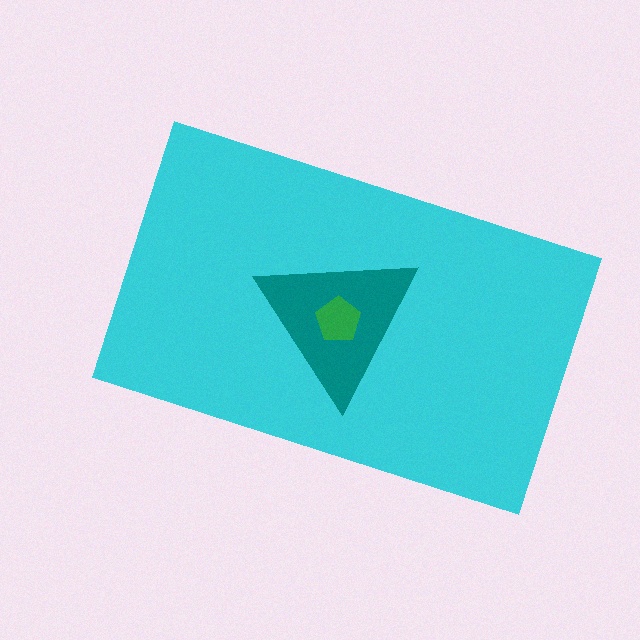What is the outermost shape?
The cyan rectangle.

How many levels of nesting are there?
3.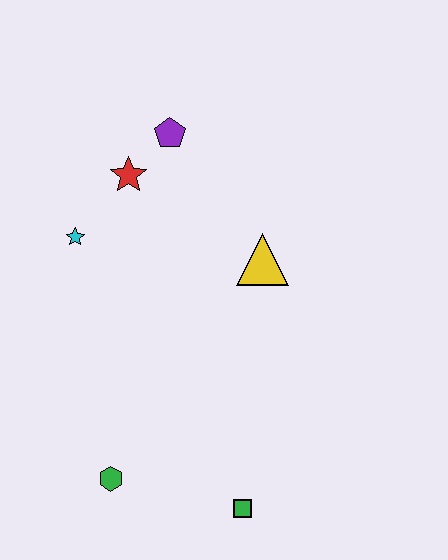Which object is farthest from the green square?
The purple pentagon is farthest from the green square.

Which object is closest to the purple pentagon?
The red star is closest to the purple pentagon.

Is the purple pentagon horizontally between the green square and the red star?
Yes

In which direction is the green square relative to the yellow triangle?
The green square is below the yellow triangle.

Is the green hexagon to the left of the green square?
Yes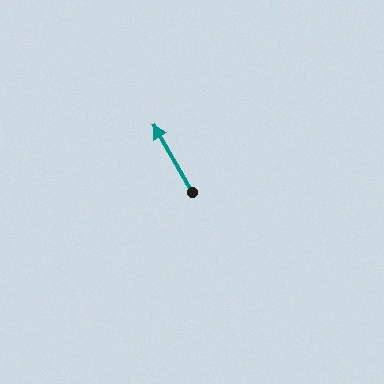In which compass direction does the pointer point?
Northwest.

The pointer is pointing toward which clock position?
Roughly 11 o'clock.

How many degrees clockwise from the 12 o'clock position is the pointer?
Approximately 330 degrees.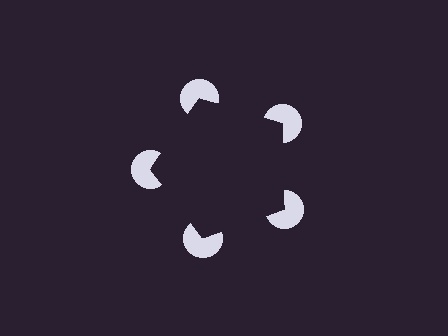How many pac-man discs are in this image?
There are 5 — one at each vertex of the illusory pentagon.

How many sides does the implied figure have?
5 sides.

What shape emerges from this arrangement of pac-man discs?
An illusory pentagon — its edges are inferred from the aligned wedge cuts in the pac-man discs, not physically drawn.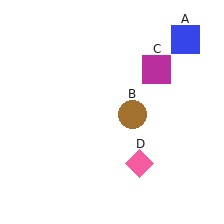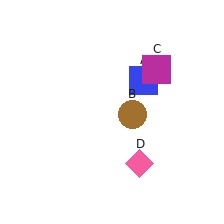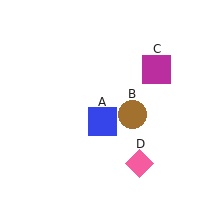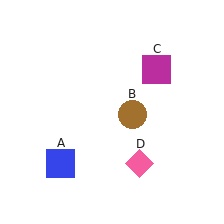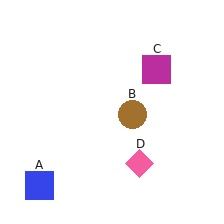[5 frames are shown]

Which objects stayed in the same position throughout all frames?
Brown circle (object B) and magenta square (object C) and pink diamond (object D) remained stationary.